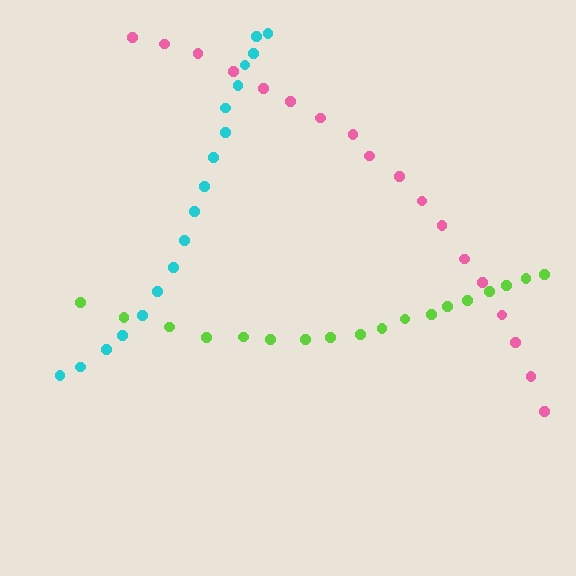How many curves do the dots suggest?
There are 3 distinct paths.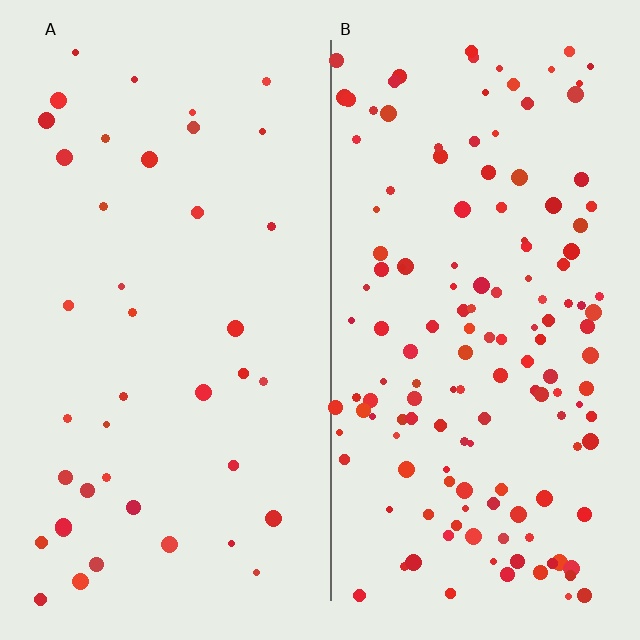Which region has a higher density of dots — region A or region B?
B (the right).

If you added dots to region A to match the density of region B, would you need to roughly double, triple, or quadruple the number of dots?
Approximately triple.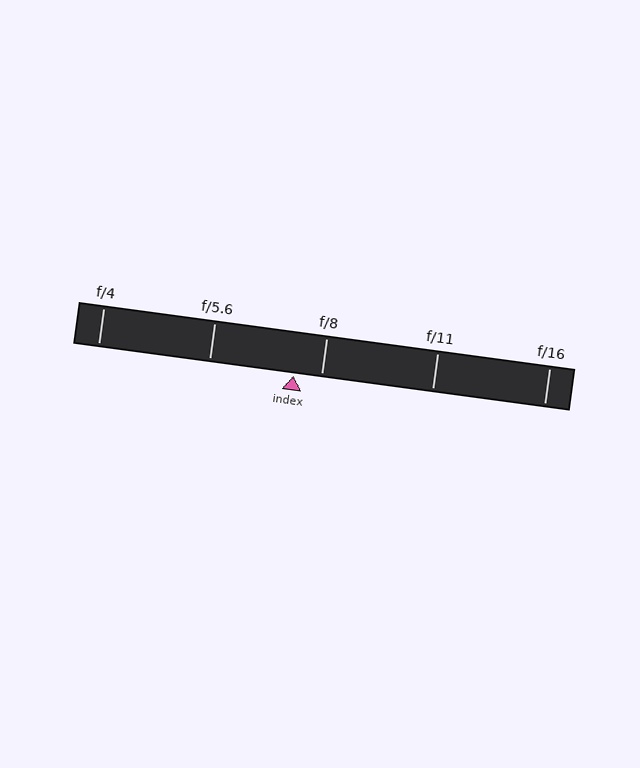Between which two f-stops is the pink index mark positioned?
The index mark is between f/5.6 and f/8.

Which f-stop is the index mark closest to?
The index mark is closest to f/8.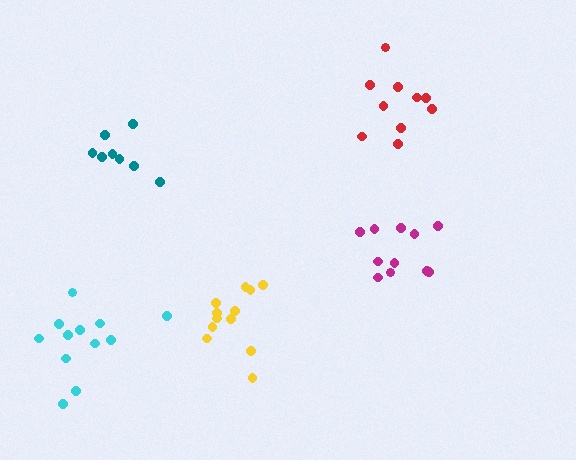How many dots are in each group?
Group 1: 12 dots, Group 2: 8 dots, Group 3: 11 dots, Group 4: 10 dots, Group 5: 12 dots (53 total).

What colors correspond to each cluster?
The clusters are colored: yellow, teal, magenta, red, cyan.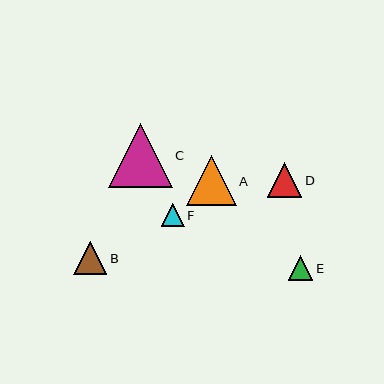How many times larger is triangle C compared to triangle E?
Triangle C is approximately 2.6 times the size of triangle E.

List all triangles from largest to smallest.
From largest to smallest: C, A, D, B, E, F.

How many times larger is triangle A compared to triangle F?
Triangle A is approximately 2.2 times the size of triangle F.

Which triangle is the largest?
Triangle C is the largest with a size of approximately 64 pixels.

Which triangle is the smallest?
Triangle F is the smallest with a size of approximately 23 pixels.